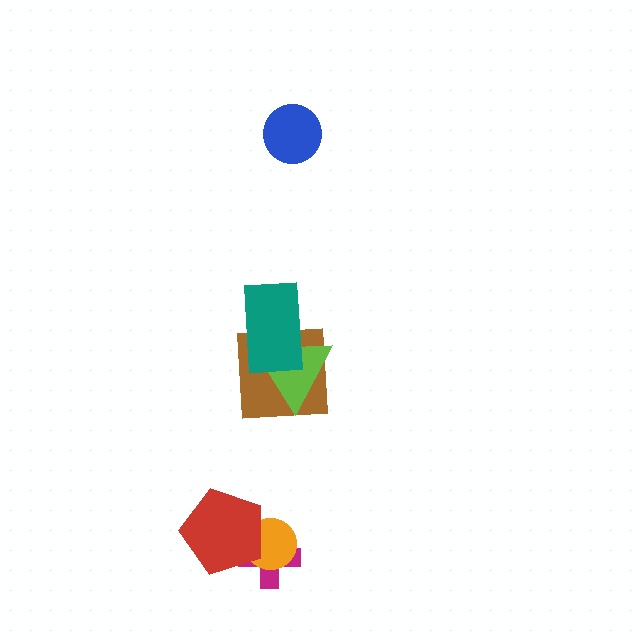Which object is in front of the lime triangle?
The teal rectangle is in front of the lime triangle.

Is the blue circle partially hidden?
No, no other shape covers it.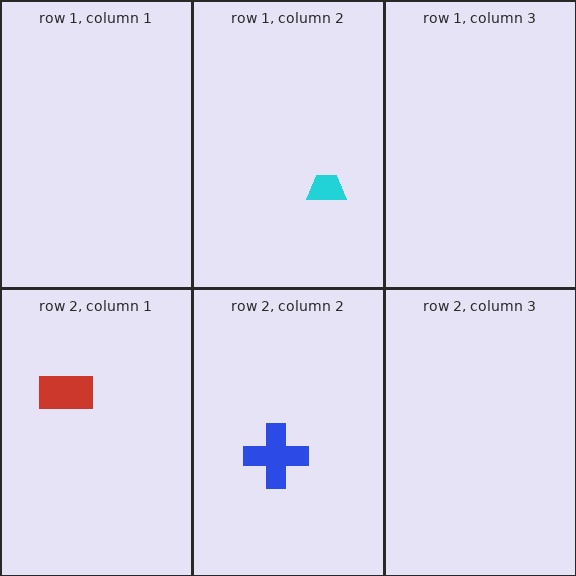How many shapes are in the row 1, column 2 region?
1.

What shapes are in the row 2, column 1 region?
The red rectangle.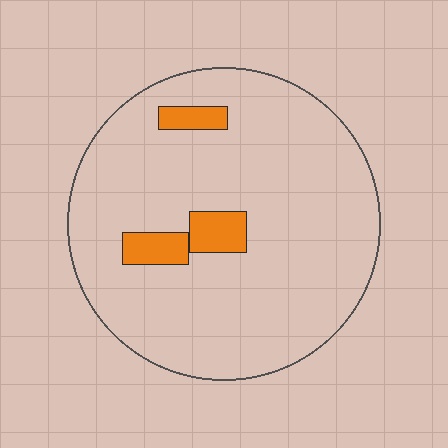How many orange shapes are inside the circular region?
3.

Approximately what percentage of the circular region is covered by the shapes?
Approximately 10%.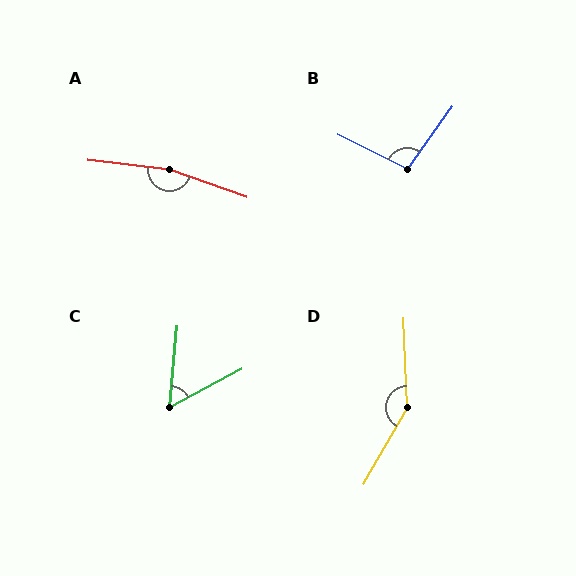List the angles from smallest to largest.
C (57°), B (99°), D (148°), A (168°).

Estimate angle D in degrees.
Approximately 148 degrees.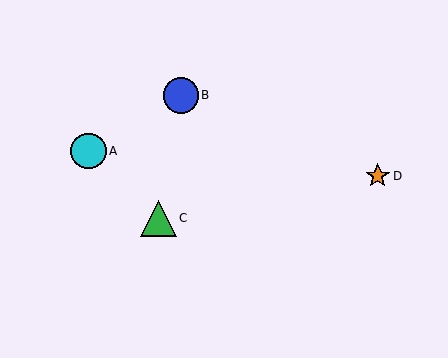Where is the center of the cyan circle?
The center of the cyan circle is at (88, 151).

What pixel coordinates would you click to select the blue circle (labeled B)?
Click at (181, 95) to select the blue circle B.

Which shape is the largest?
The green triangle (labeled C) is the largest.